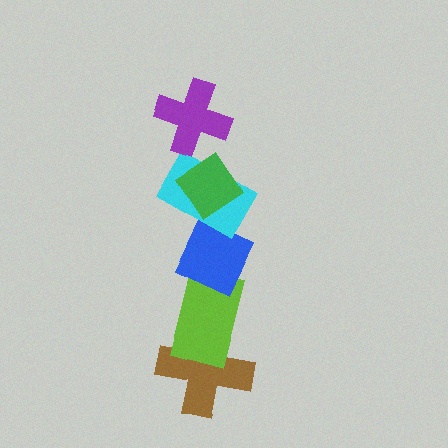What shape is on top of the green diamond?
The purple cross is on top of the green diamond.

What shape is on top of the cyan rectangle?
The green diamond is on top of the cyan rectangle.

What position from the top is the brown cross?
The brown cross is 6th from the top.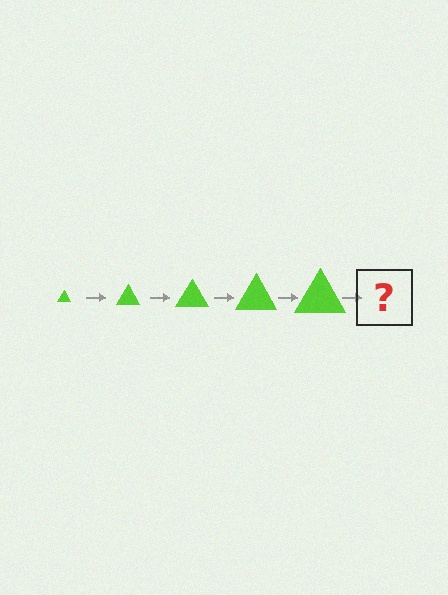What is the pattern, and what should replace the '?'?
The pattern is that the triangle gets progressively larger each step. The '?' should be a lime triangle, larger than the previous one.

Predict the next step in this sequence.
The next step is a lime triangle, larger than the previous one.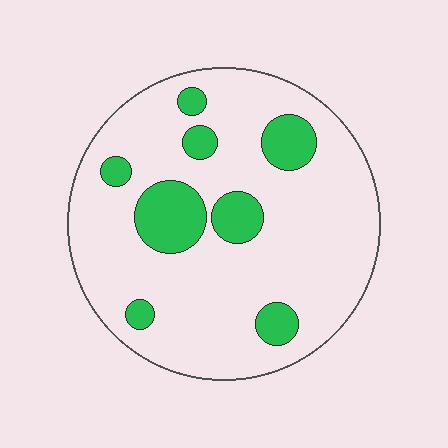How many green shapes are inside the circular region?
8.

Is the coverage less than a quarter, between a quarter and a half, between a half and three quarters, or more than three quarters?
Less than a quarter.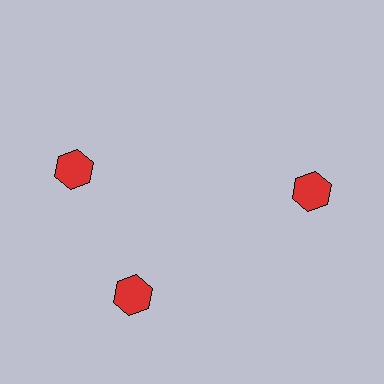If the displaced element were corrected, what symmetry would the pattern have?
It would have 3-fold rotational symmetry — the pattern would map onto itself every 120 degrees.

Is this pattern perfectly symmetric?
No. The 3 red hexagons are arranged in a ring, but one element near the 11 o'clock position is rotated out of alignment along the ring, breaking the 3-fold rotational symmetry.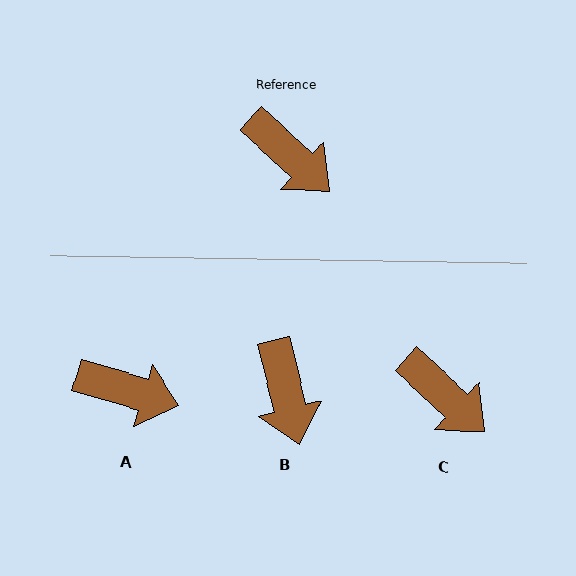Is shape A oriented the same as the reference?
No, it is off by about 26 degrees.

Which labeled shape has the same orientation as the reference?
C.